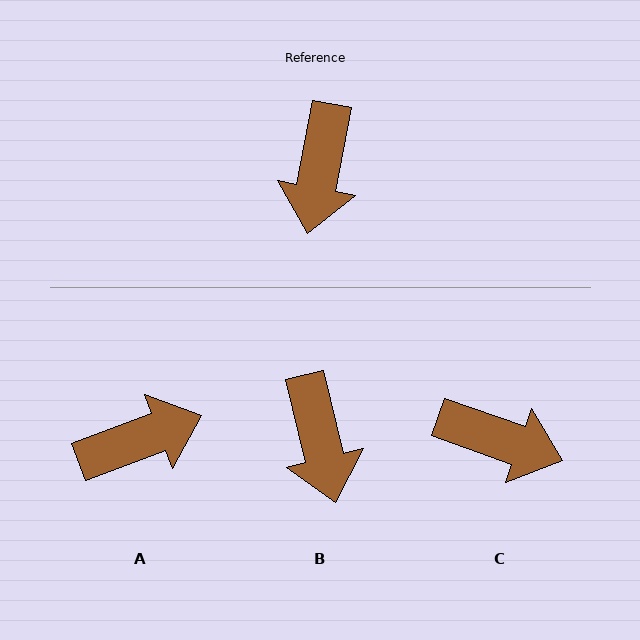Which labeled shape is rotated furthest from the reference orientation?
A, about 121 degrees away.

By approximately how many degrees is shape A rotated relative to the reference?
Approximately 121 degrees counter-clockwise.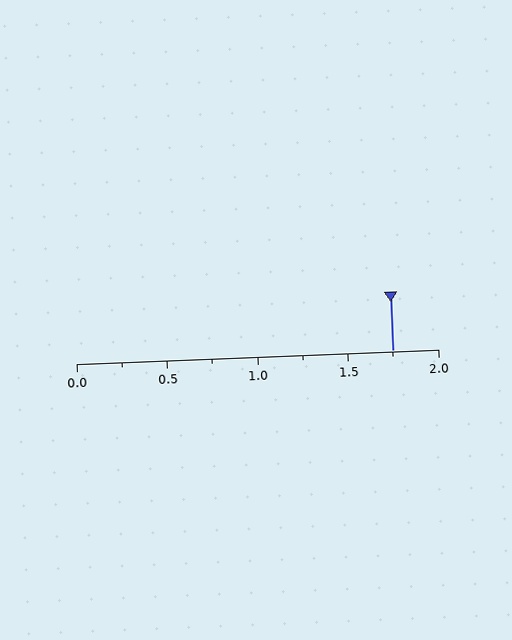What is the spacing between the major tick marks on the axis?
The major ticks are spaced 0.5 apart.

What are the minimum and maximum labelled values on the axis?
The axis runs from 0.0 to 2.0.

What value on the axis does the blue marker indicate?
The marker indicates approximately 1.75.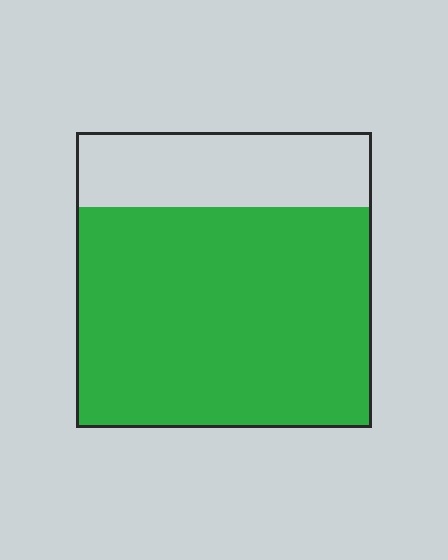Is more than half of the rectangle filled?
Yes.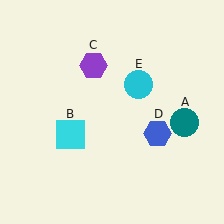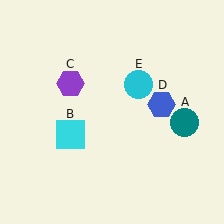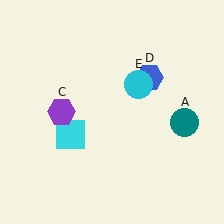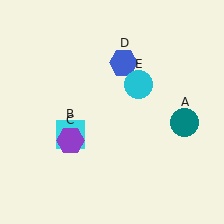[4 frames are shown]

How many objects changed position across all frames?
2 objects changed position: purple hexagon (object C), blue hexagon (object D).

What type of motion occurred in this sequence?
The purple hexagon (object C), blue hexagon (object D) rotated counterclockwise around the center of the scene.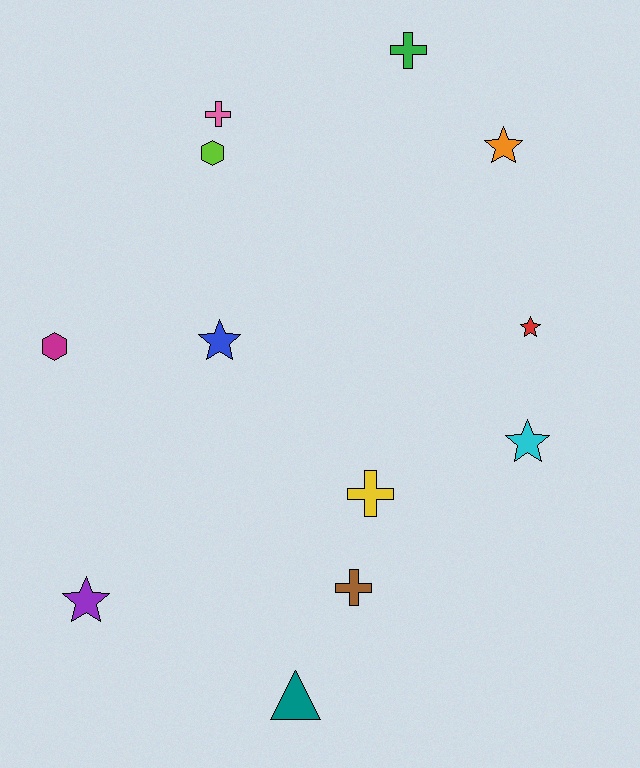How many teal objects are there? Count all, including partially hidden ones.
There is 1 teal object.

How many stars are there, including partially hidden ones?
There are 5 stars.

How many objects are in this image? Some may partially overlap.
There are 12 objects.